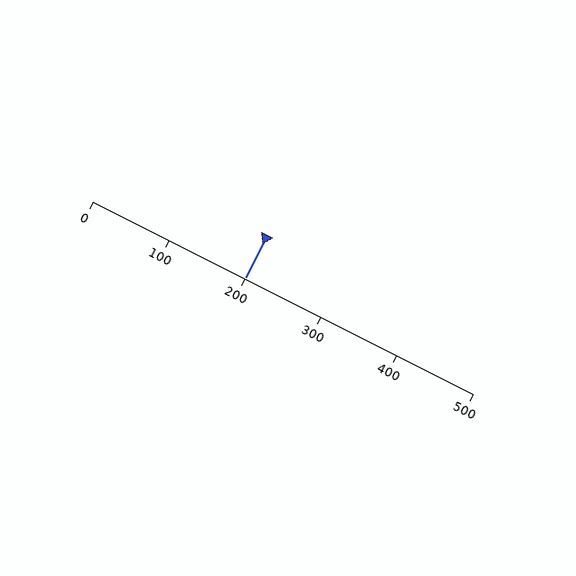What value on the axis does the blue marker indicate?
The marker indicates approximately 200.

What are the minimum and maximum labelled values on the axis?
The axis runs from 0 to 500.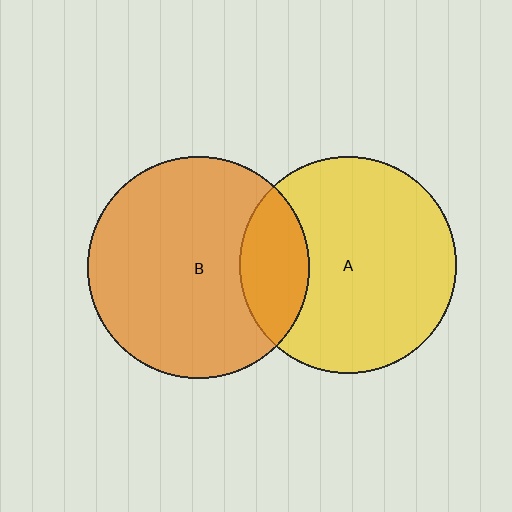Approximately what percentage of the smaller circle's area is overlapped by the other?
Approximately 20%.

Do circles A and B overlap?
Yes.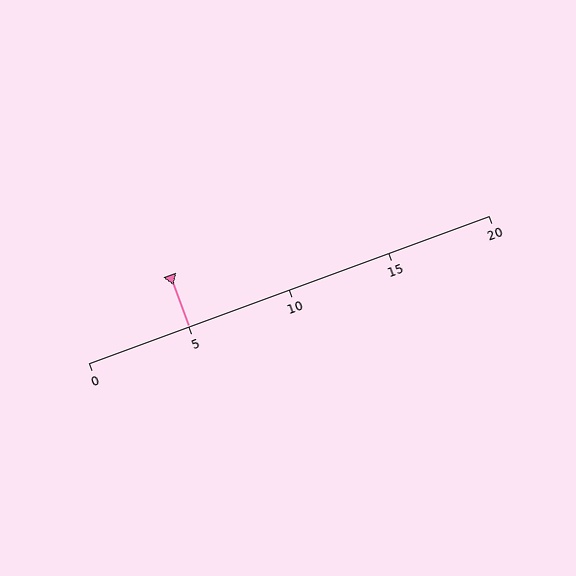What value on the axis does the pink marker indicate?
The marker indicates approximately 5.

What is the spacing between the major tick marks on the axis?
The major ticks are spaced 5 apart.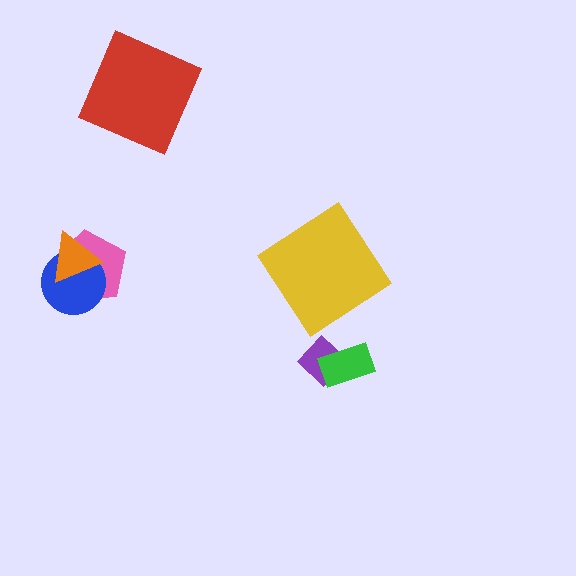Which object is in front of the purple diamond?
The green rectangle is in front of the purple diamond.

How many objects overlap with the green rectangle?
1 object overlaps with the green rectangle.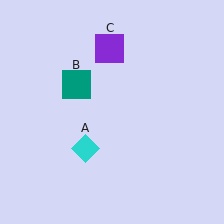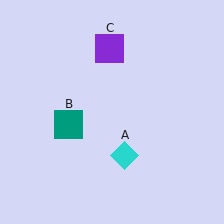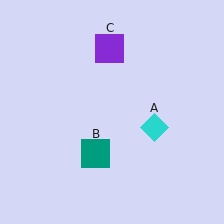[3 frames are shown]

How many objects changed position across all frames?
2 objects changed position: cyan diamond (object A), teal square (object B).